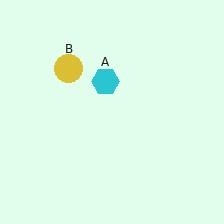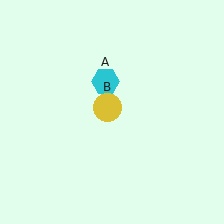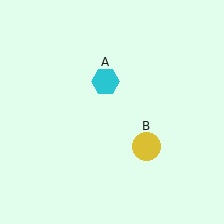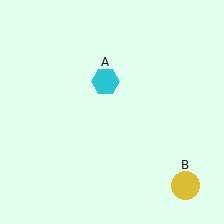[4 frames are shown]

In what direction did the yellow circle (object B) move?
The yellow circle (object B) moved down and to the right.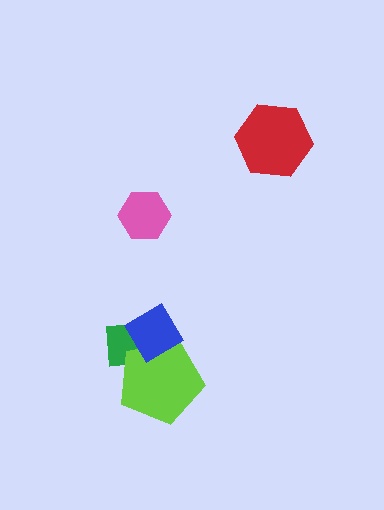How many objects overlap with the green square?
2 objects overlap with the green square.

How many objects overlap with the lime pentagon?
2 objects overlap with the lime pentagon.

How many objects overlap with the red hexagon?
0 objects overlap with the red hexagon.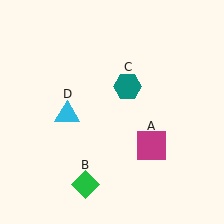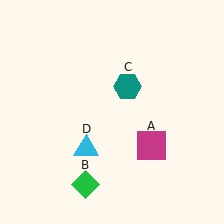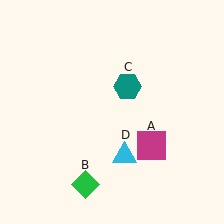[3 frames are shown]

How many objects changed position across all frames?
1 object changed position: cyan triangle (object D).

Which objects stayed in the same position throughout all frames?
Magenta square (object A) and green diamond (object B) and teal hexagon (object C) remained stationary.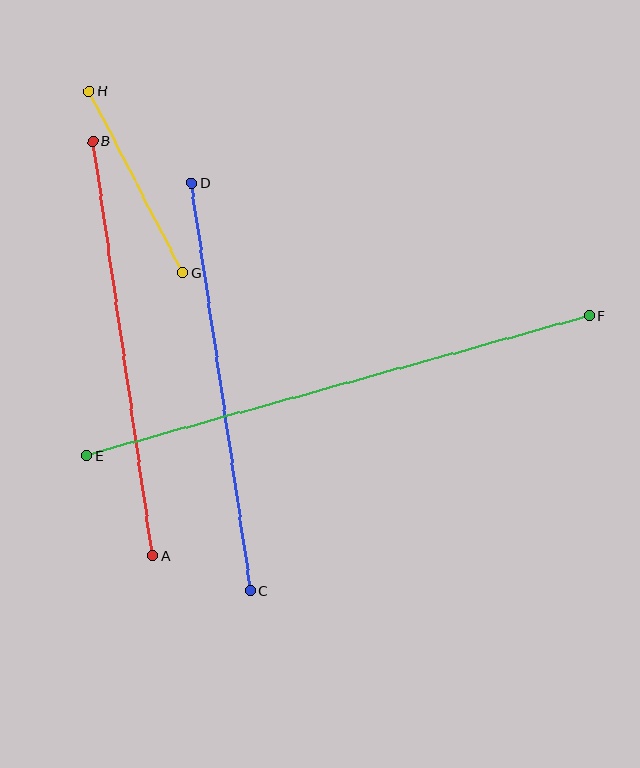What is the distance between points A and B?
The distance is approximately 419 pixels.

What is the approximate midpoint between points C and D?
The midpoint is at approximately (221, 387) pixels.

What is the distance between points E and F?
The distance is approximately 522 pixels.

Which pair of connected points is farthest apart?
Points E and F are farthest apart.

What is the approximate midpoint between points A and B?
The midpoint is at approximately (122, 348) pixels.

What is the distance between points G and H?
The distance is approximately 205 pixels.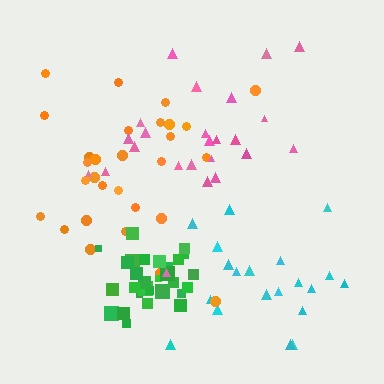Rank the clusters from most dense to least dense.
green, orange, pink, cyan.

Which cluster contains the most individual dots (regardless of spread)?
Green (31).